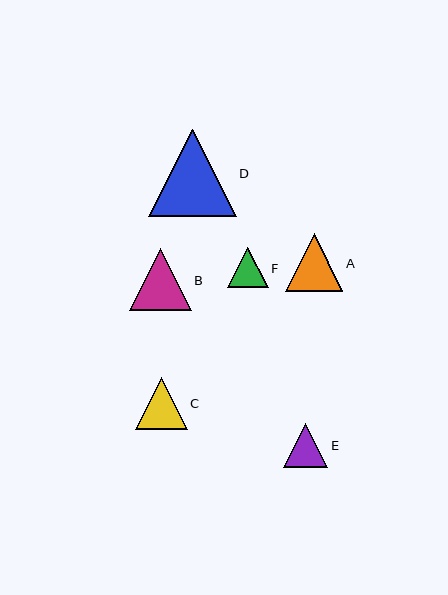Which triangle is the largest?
Triangle D is the largest with a size of approximately 87 pixels.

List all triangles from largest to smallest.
From largest to smallest: D, B, A, C, E, F.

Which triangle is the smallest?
Triangle F is the smallest with a size of approximately 40 pixels.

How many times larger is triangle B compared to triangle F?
Triangle B is approximately 1.5 times the size of triangle F.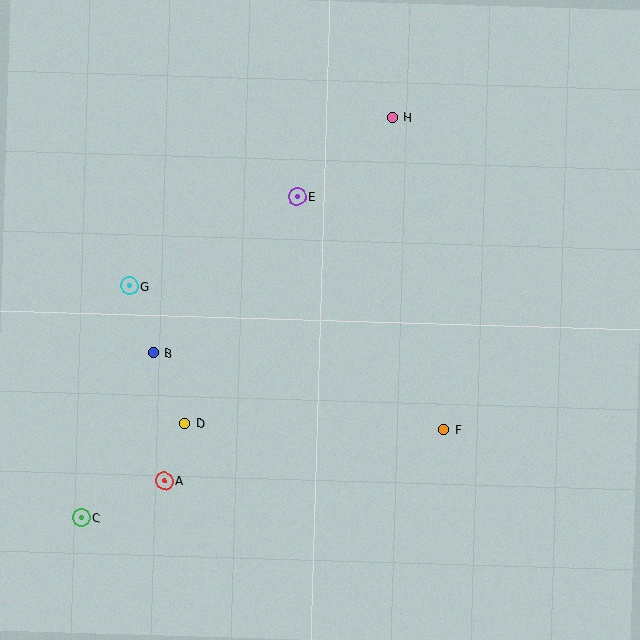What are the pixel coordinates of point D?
Point D is at (185, 423).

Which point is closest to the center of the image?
Point E at (297, 197) is closest to the center.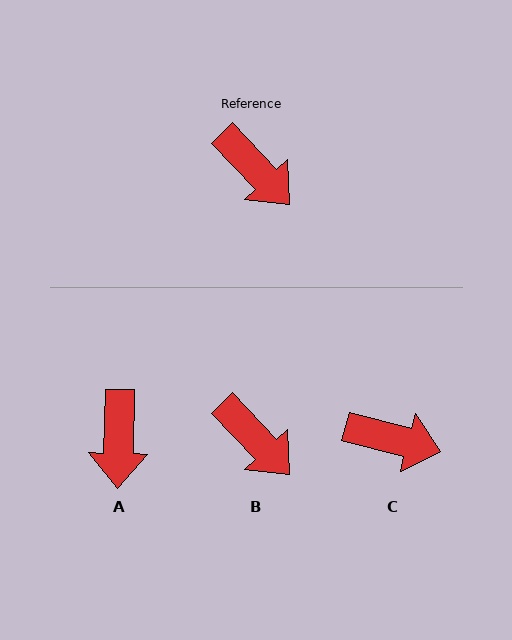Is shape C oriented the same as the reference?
No, it is off by about 32 degrees.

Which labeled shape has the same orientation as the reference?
B.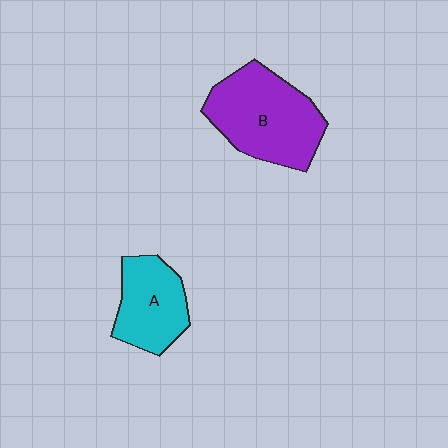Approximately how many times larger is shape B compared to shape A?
Approximately 1.5 times.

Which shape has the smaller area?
Shape A (cyan).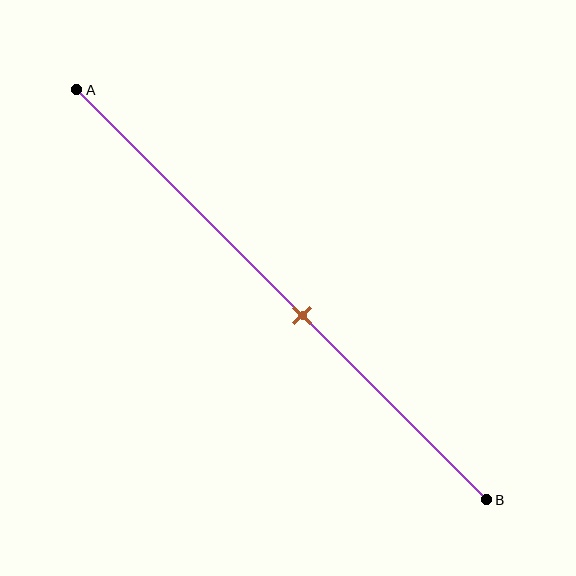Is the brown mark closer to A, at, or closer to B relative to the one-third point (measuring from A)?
The brown mark is closer to point B than the one-third point of segment AB.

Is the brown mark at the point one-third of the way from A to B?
No, the mark is at about 55% from A, not at the 33% one-third point.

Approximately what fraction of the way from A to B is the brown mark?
The brown mark is approximately 55% of the way from A to B.